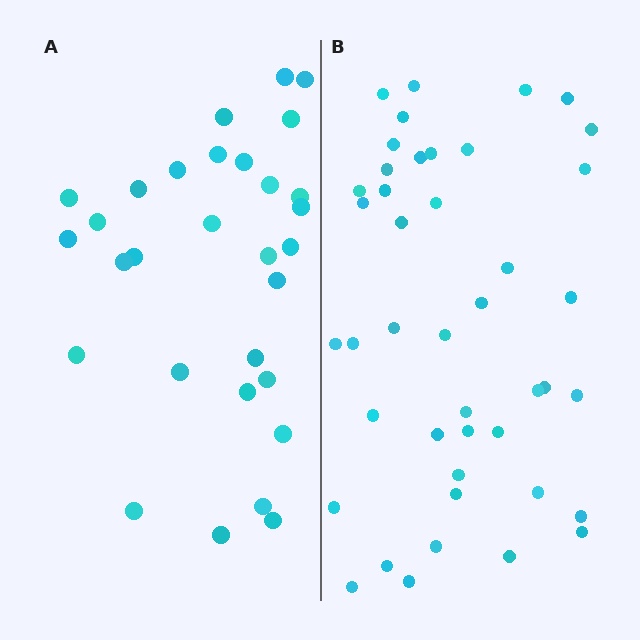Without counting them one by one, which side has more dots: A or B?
Region B (the right region) has more dots.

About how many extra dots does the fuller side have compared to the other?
Region B has approximately 15 more dots than region A.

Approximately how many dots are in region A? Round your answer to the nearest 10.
About 30 dots.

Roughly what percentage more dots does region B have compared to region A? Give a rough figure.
About 45% more.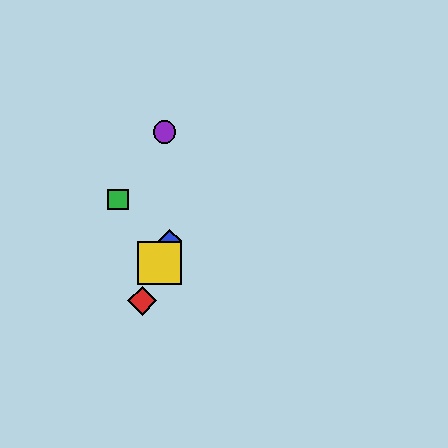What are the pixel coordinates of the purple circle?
The purple circle is at (164, 132).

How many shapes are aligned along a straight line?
3 shapes (the red diamond, the blue diamond, the yellow square) are aligned along a straight line.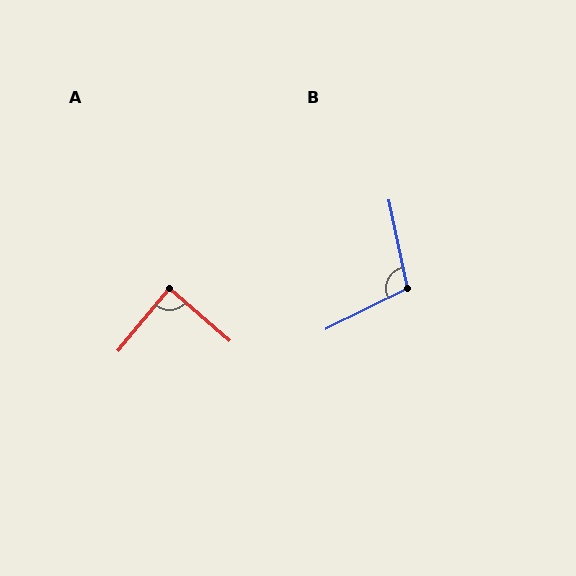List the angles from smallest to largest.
A (88°), B (105°).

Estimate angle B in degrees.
Approximately 105 degrees.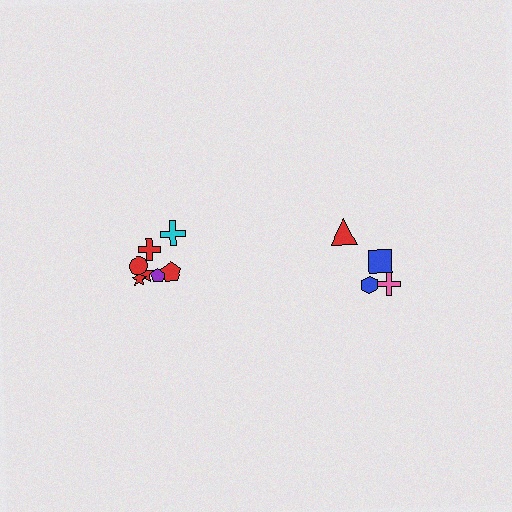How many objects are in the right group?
There are 4 objects.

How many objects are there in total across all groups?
There are 11 objects.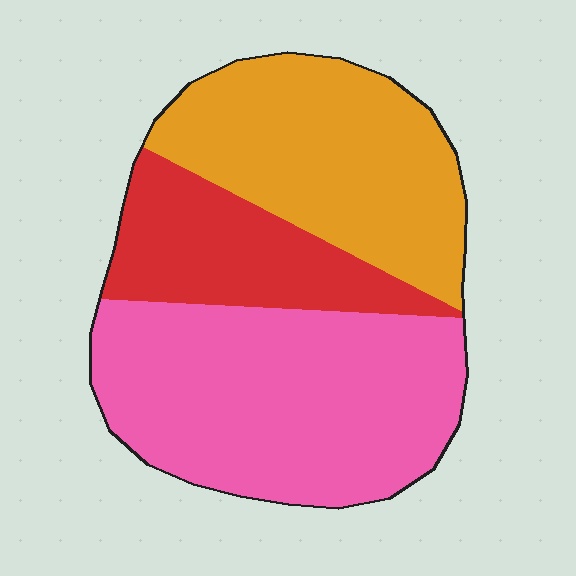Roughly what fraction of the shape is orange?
Orange takes up about one third (1/3) of the shape.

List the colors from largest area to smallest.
From largest to smallest: pink, orange, red.